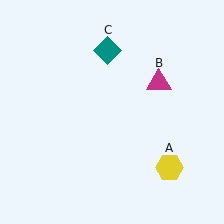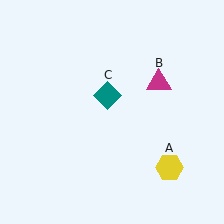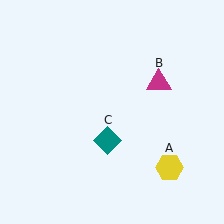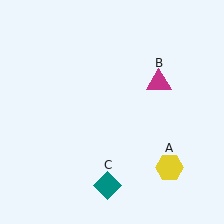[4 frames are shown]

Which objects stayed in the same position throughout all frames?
Yellow hexagon (object A) and magenta triangle (object B) remained stationary.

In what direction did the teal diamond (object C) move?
The teal diamond (object C) moved down.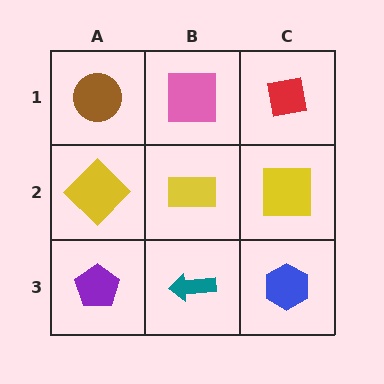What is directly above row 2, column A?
A brown circle.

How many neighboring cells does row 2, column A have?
3.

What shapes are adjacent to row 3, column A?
A yellow diamond (row 2, column A), a teal arrow (row 3, column B).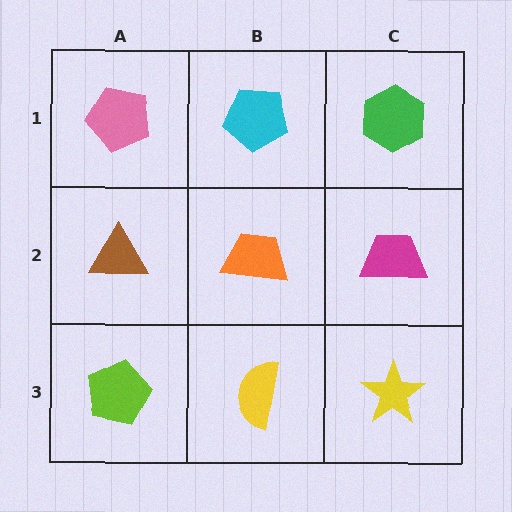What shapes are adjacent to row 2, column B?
A cyan pentagon (row 1, column B), a yellow semicircle (row 3, column B), a brown triangle (row 2, column A), a magenta trapezoid (row 2, column C).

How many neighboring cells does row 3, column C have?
2.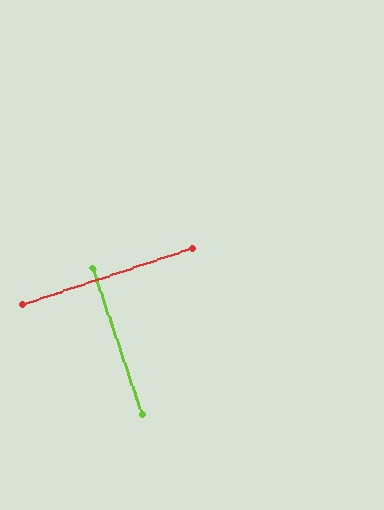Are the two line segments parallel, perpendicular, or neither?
Perpendicular — they meet at approximately 90°.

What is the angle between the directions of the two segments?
Approximately 90 degrees.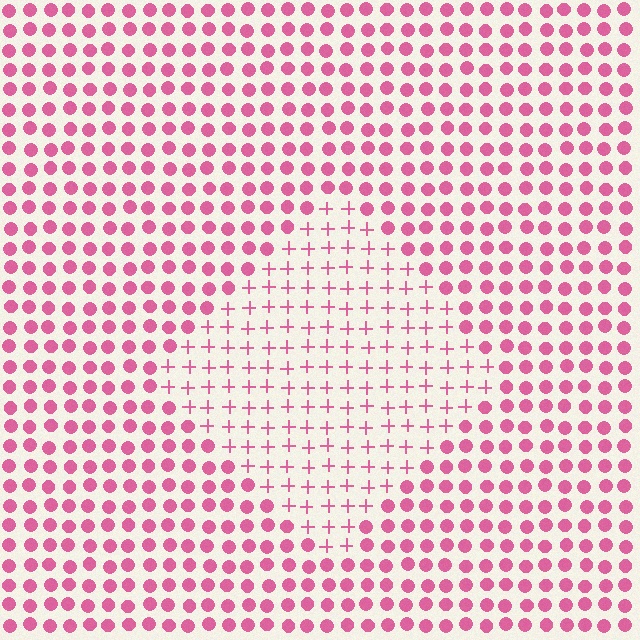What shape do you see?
I see a diamond.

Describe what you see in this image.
The image is filled with small pink elements arranged in a uniform grid. A diamond-shaped region contains plus signs, while the surrounding area contains circles. The boundary is defined purely by the change in element shape.